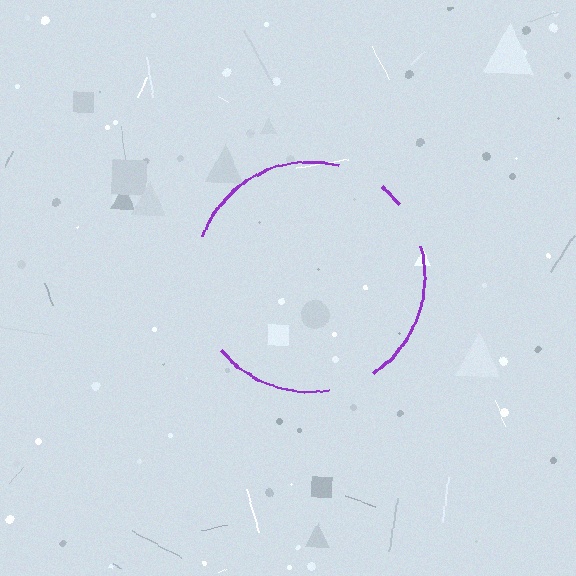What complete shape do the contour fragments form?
The contour fragments form a circle.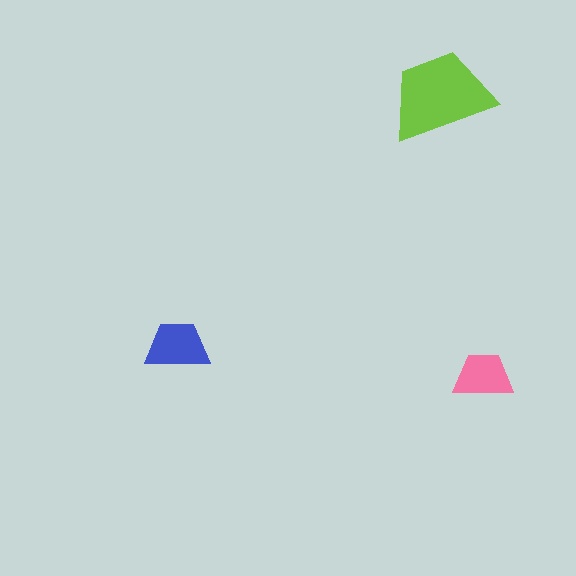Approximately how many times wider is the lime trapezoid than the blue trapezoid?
About 1.5 times wider.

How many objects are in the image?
There are 3 objects in the image.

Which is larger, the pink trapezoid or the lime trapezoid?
The lime one.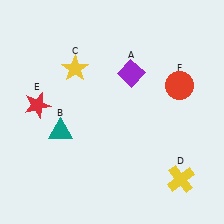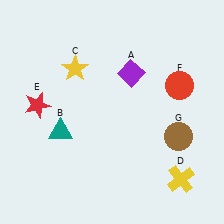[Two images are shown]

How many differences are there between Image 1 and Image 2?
There is 1 difference between the two images.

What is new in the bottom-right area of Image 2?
A brown circle (G) was added in the bottom-right area of Image 2.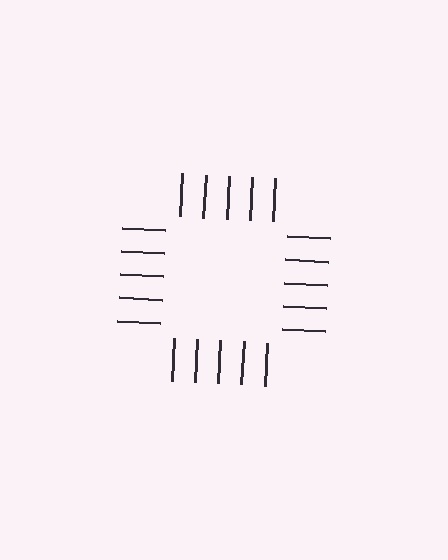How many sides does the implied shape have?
4 sides — the line-ends trace a square.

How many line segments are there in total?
20 — 5 along each of the 4 edges.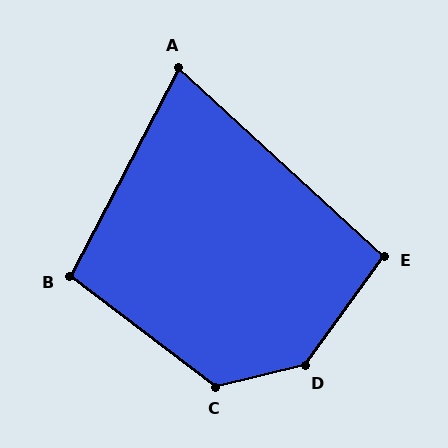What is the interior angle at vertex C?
Approximately 129 degrees (obtuse).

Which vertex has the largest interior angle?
D, at approximately 139 degrees.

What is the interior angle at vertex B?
Approximately 100 degrees (obtuse).